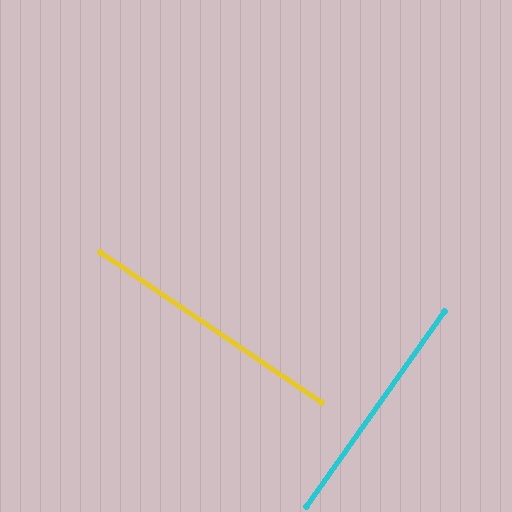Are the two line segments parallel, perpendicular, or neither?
Perpendicular — they meet at approximately 89°.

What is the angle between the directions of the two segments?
Approximately 89 degrees.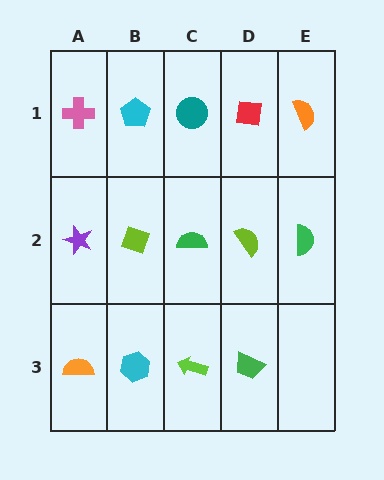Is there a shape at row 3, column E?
No, that cell is empty.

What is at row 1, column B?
A cyan pentagon.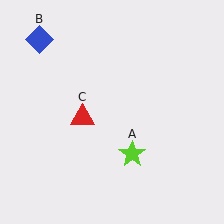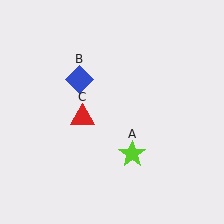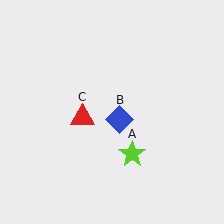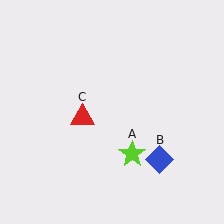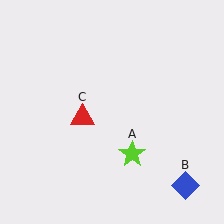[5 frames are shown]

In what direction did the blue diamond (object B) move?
The blue diamond (object B) moved down and to the right.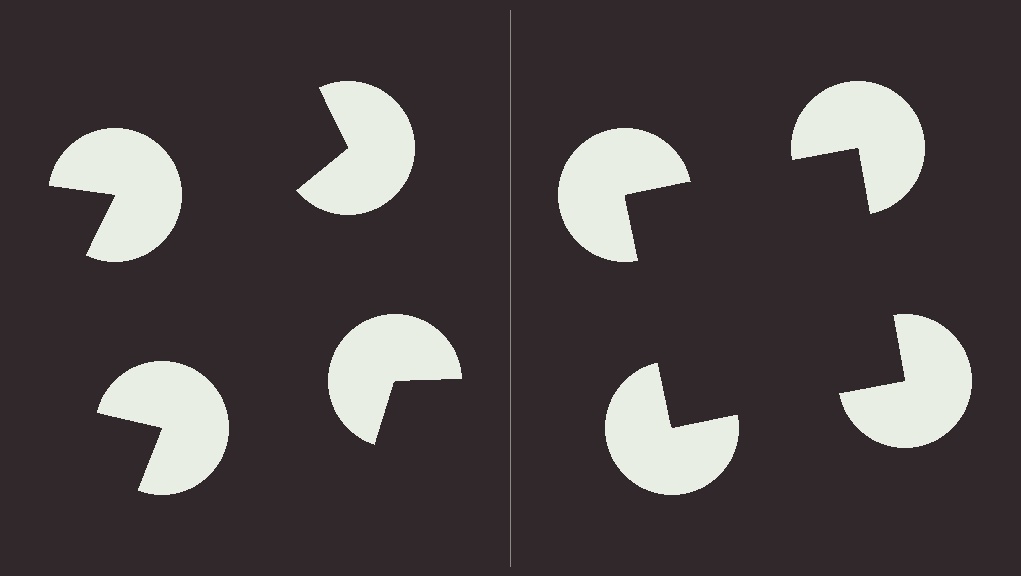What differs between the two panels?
The pac-man discs are positioned identically on both sides; only the wedge orientations differ. On the right they align to a square; on the left they are misaligned.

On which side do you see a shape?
An illusory square appears on the right side. On the left side the wedge cuts are rotated, so no coherent shape forms.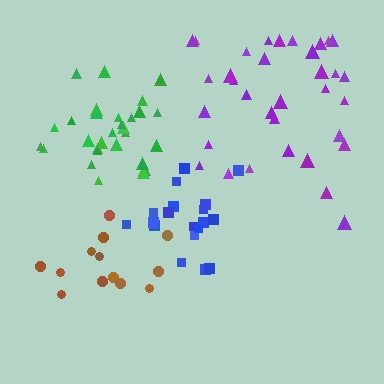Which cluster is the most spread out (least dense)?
Brown.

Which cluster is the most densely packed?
Green.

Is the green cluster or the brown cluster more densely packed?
Green.